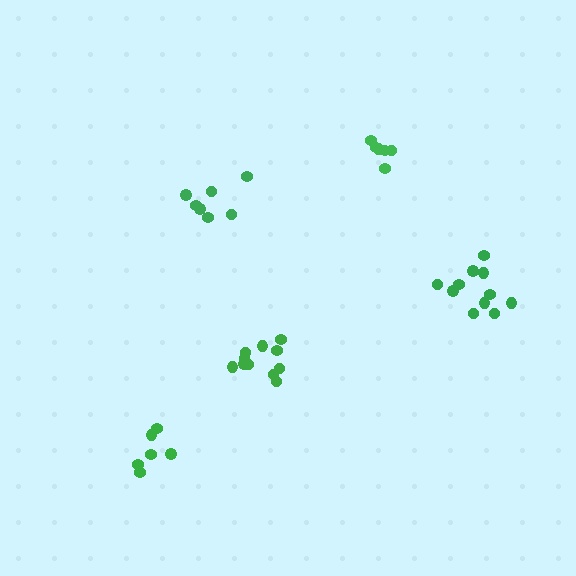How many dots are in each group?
Group 1: 6 dots, Group 2: 11 dots, Group 3: 6 dots, Group 4: 11 dots, Group 5: 7 dots (41 total).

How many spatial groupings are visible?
There are 5 spatial groupings.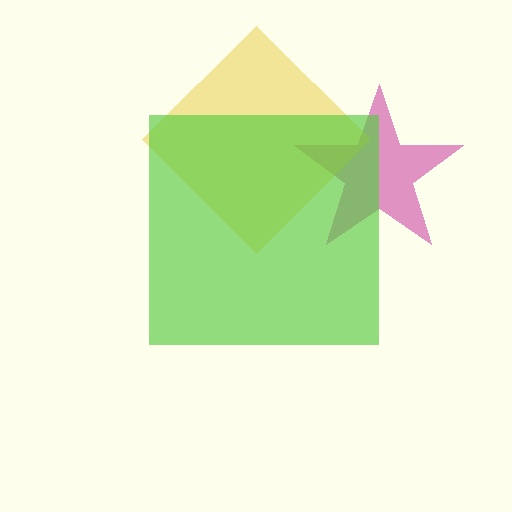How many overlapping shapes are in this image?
There are 3 overlapping shapes in the image.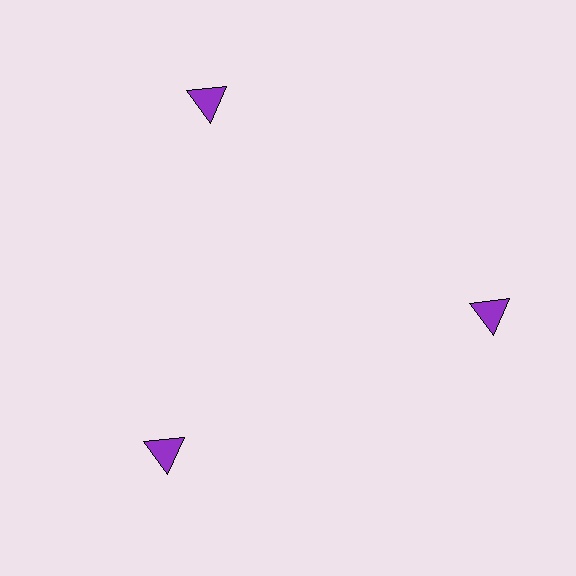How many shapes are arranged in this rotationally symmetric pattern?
There are 3 shapes, arranged in 3 groups of 1.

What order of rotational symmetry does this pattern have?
This pattern has 3-fold rotational symmetry.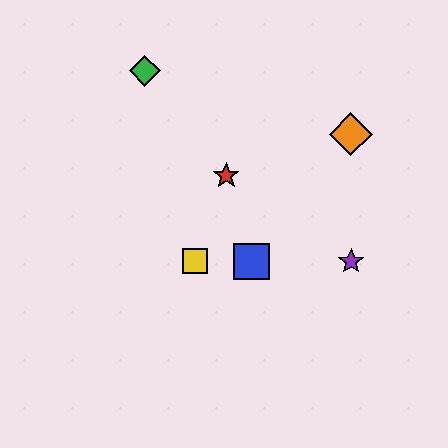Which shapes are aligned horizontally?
The blue square, the yellow square, the purple star are aligned horizontally.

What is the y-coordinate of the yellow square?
The yellow square is at y≈261.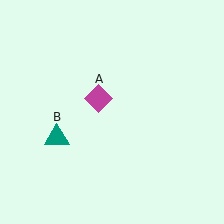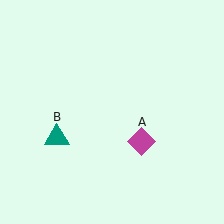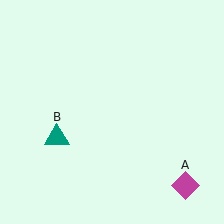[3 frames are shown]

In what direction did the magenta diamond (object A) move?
The magenta diamond (object A) moved down and to the right.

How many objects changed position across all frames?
1 object changed position: magenta diamond (object A).